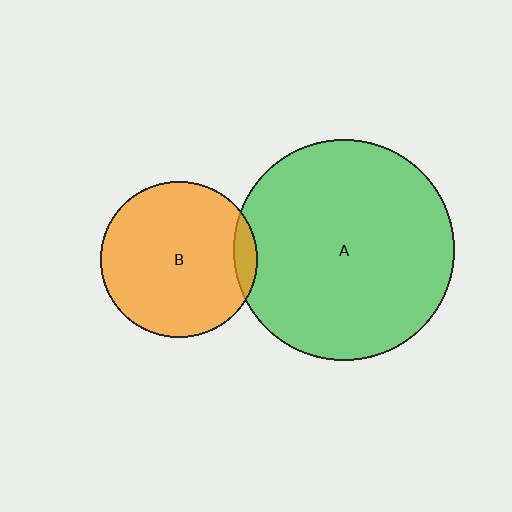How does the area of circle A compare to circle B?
Approximately 2.0 times.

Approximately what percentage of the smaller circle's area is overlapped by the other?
Approximately 5%.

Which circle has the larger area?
Circle A (green).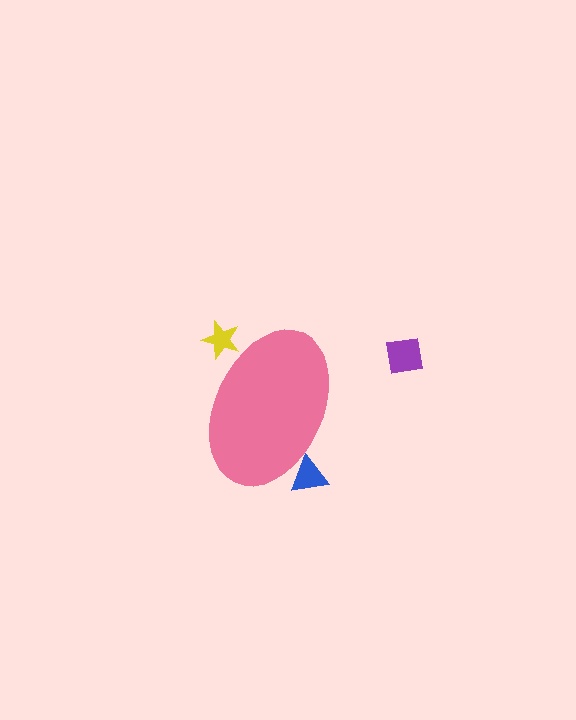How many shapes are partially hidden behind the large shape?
2 shapes are partially hidden.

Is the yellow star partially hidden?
Yes, the yellow star is partially hidden behind the pink ellipse.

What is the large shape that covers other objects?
A pink ellipse.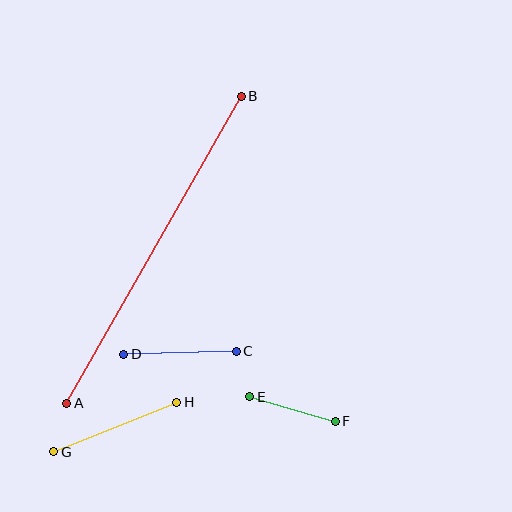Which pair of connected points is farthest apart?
Points A and B are farthest apart.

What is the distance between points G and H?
The distance is approximately 132 pixels.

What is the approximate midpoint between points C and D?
The midpoint is at approximately (180, 353) pixels.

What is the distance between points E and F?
The distance is approximately 89 pixels.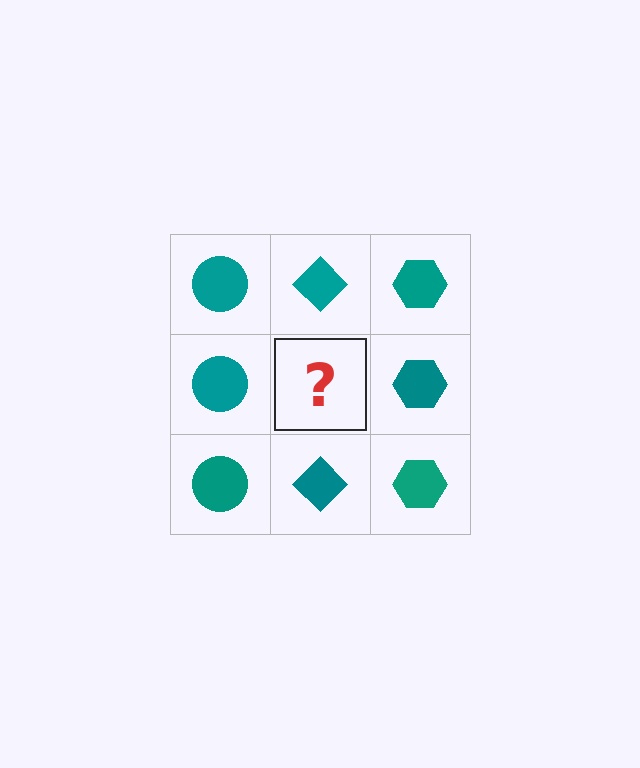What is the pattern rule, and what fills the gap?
The rule is that each column has a consistent shape. The gap should be filled with a teal diamond.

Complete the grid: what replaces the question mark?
The question mark should be replaced with a teal diamond.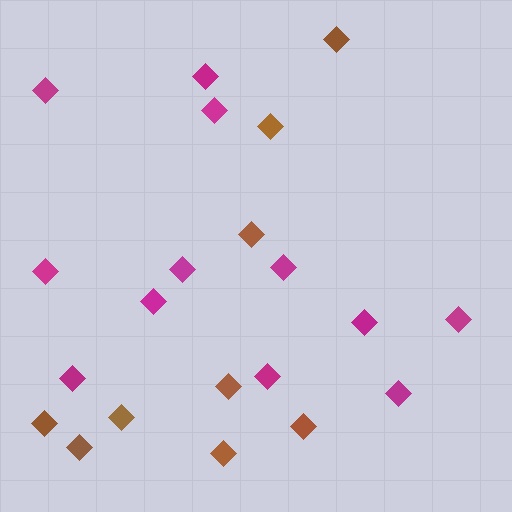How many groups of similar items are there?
There are 2 groups: one group of brown diamonds (9) and one group of magenta diamonds (12).